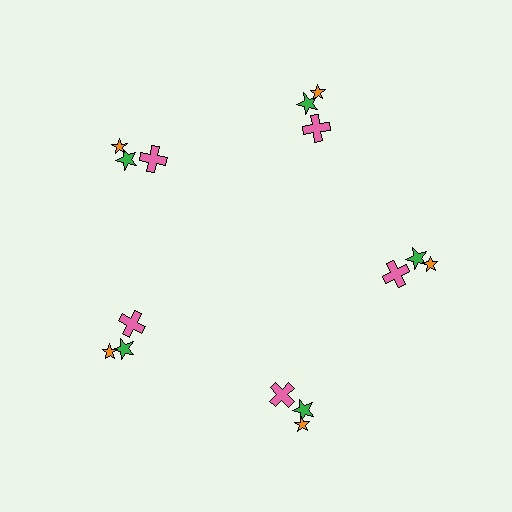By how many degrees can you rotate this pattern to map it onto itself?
The pattern maps onto itself every 72 degrees of rotation.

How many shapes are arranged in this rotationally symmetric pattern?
There are 15 shapes, arranged in 5 groups of 3.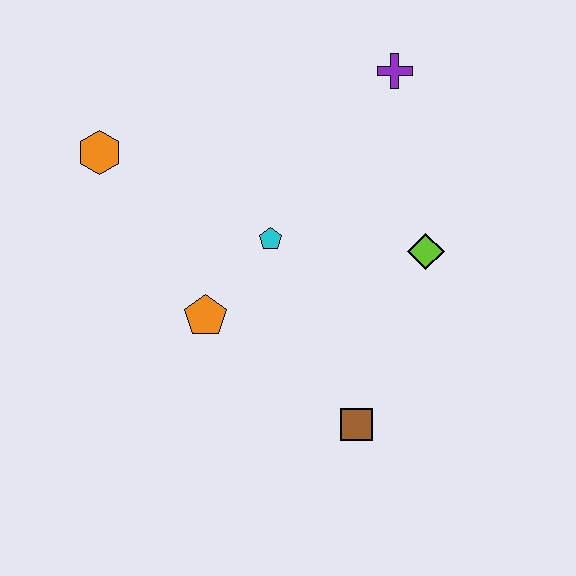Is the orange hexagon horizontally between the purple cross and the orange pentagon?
No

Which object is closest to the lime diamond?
The cyan pentagon is closest to the lime diamond.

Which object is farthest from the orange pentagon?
The purple cross is farthest from the orange pentagon.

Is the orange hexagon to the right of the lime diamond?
No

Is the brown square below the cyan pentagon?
Yes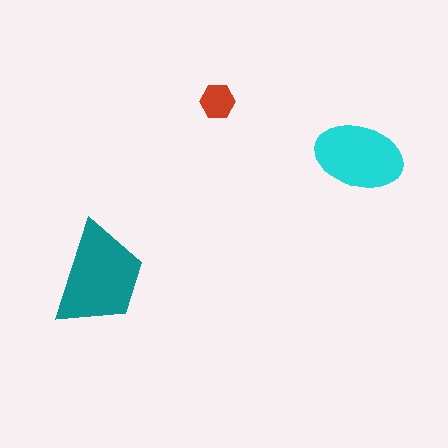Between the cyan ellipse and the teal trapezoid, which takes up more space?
The teal trapezoid.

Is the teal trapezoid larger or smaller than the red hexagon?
Larger.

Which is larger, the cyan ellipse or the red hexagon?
The cyan ellipse.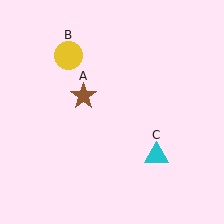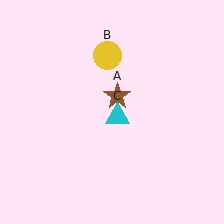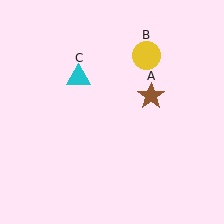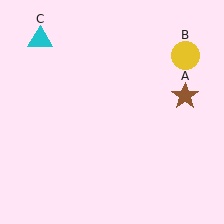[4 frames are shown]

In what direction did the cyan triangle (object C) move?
The cyan triangle (object C) moved up and to the left.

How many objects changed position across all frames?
3 objects changed position: brown star (object A), yellow circle (object B), cyan triangle (object C).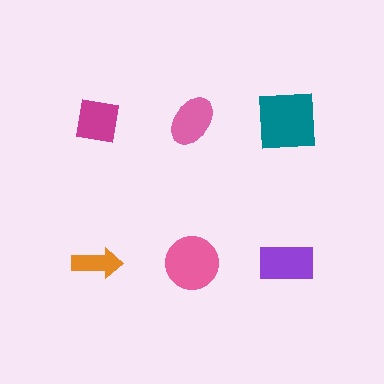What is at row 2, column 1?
An orange arrow.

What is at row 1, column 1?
A magenta square.